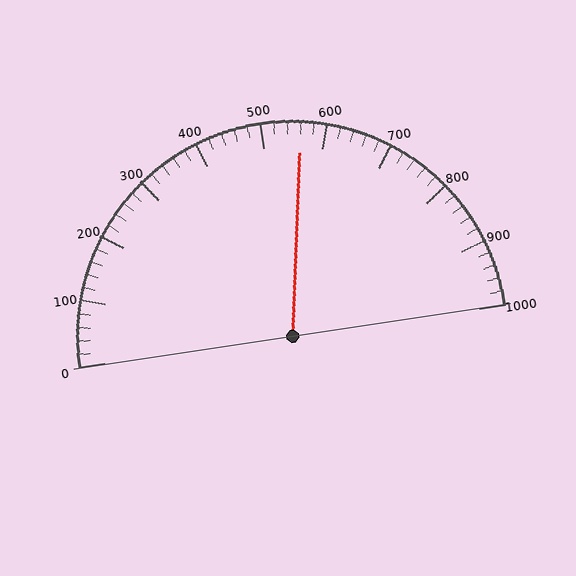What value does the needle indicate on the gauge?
The needle indicates approximately 560.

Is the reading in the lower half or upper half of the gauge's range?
The reading is in the upper half of the range (0 to 1000).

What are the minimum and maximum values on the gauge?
The gauge ranges from 0 to 1000.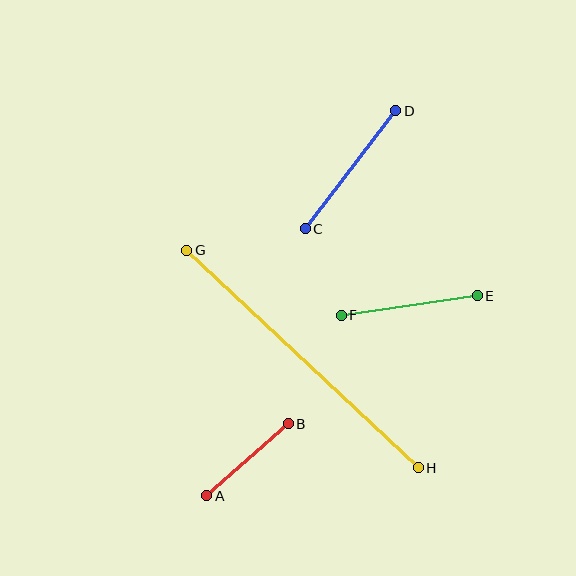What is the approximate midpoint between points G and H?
The midpoint is at approximately (302, 359) pixels.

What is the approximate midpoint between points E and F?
The midpoint is at approximately (409, 306) pixels.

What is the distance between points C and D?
The distance is approximately 148 pixels.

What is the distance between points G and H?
The distance is approximately 318 pixels.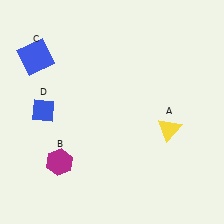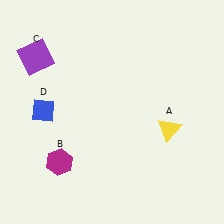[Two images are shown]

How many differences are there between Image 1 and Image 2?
There is 1 difference between the two images.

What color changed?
The square (C) changed from blue in Image 1 to purple in Image 2.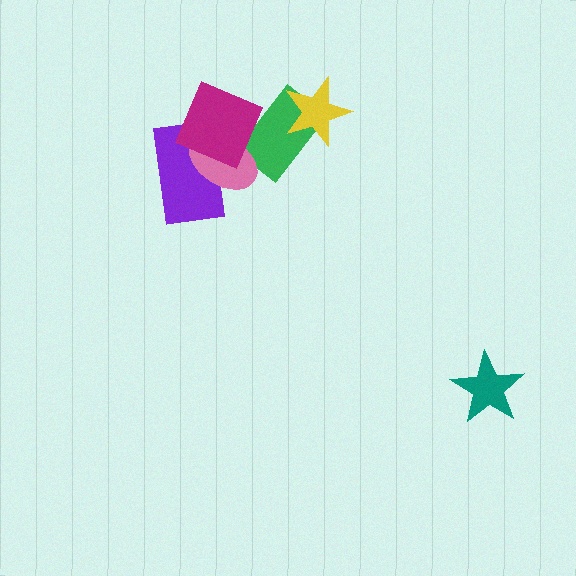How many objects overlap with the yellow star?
1 object overlaps with the yellow star.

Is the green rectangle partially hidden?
Yes, it is partially covered by another shape.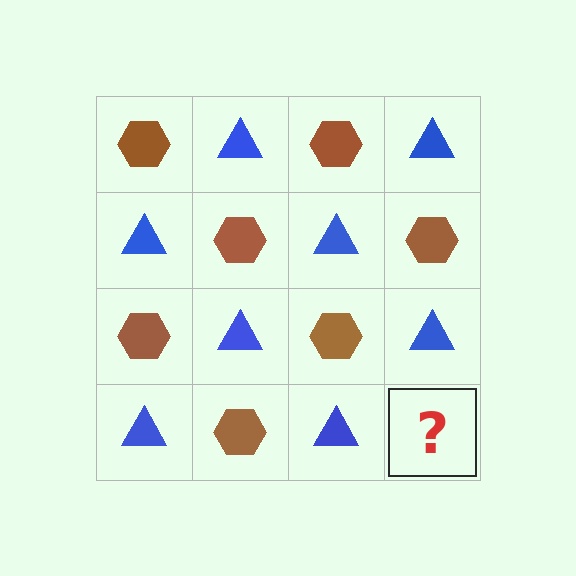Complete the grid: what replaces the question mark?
The question mark should be replaced with a brown hexagon.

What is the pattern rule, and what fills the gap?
The rule is that it alternates brown hexagon and blue triangle in a checkerboard pattern. The gap should be filled with a brown hexagon.